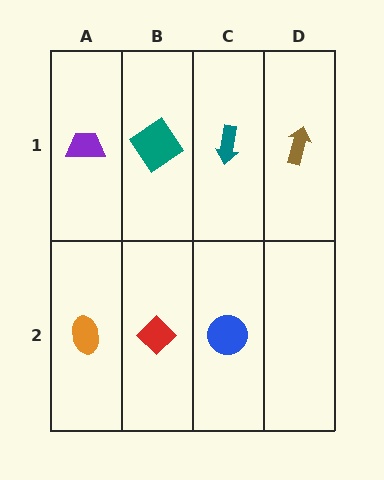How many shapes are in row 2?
3 shapes.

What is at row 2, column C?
A blue circle.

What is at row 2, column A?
An orange ellipse.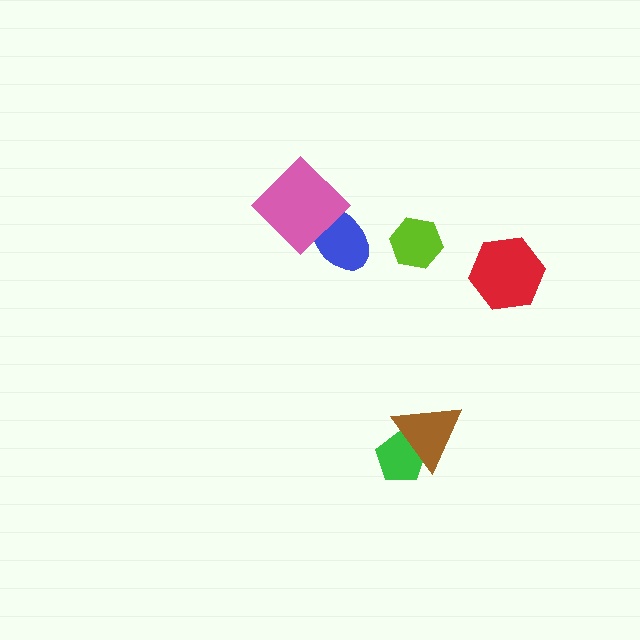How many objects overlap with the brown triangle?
1 object overlaps with the brown triangle.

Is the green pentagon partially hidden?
Yes, it is partially covered by another shape.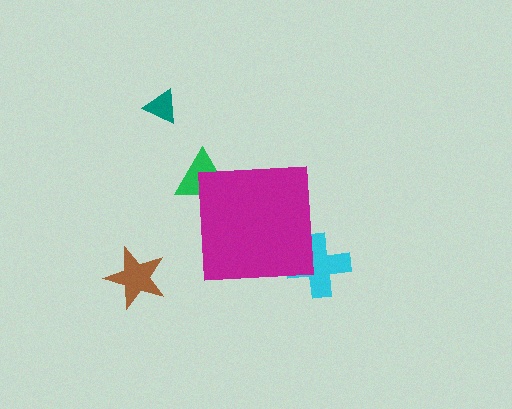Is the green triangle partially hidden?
Yes, the green triangle is partially hidden behind the magenta square.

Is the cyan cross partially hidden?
Yes, the cyan cross is partially hidden behind the magenta square.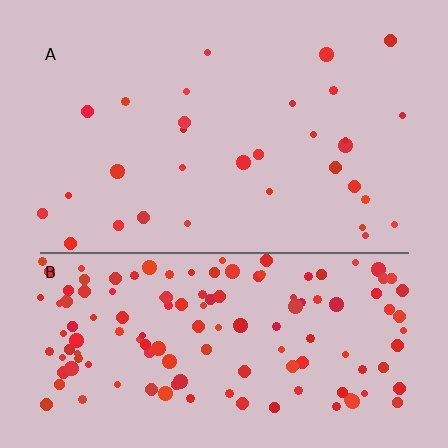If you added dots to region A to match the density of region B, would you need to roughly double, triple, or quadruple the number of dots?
Approximately quadruple.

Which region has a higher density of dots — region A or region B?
B (the bottom).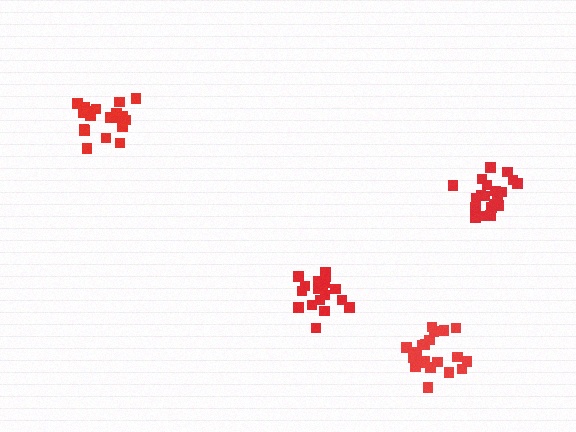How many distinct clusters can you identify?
There are 4 distinct clusters.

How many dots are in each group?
Group 1: 21 dots, Group 2: 20 dots, Group 3: 21 dots, Group 4: 20 dots (82 total).